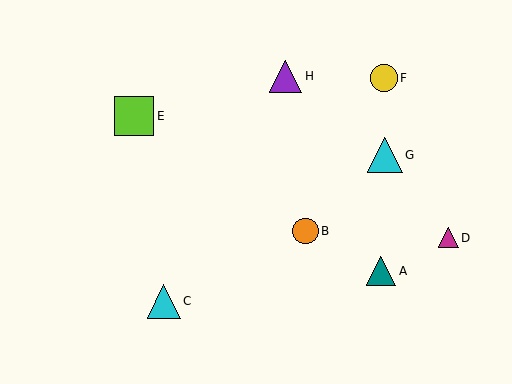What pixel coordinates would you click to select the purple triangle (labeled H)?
Click at (285, 76) to select the purple triangle H.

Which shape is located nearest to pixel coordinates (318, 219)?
The orange circle (labeled B) at (306, 231) is nearest to that location.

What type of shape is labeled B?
Shape B is an orange circle.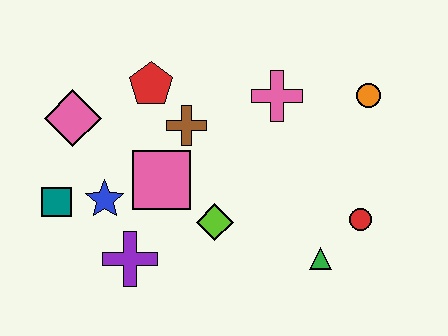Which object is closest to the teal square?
The blue star is closest to the teal square.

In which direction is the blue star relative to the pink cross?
The blue star is to the left of the pink cross.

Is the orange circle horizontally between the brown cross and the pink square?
No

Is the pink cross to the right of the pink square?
Yes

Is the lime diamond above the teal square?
No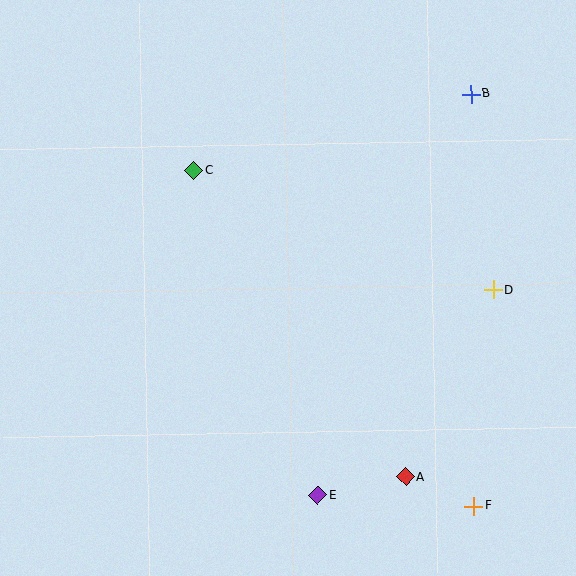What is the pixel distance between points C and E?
The distance between C and E is 348 pixels.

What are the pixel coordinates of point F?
Point F is at (474, 506).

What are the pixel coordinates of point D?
Point D is at (493, 290).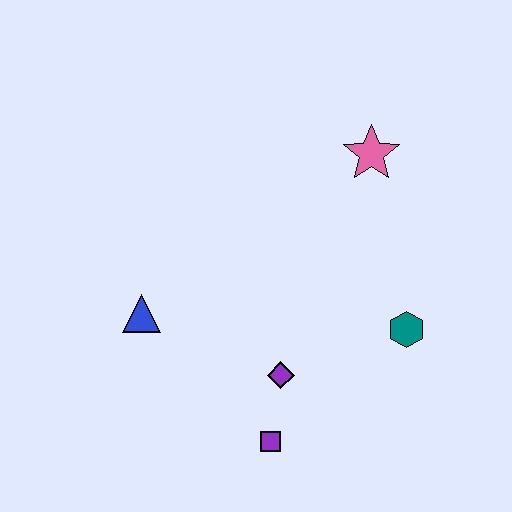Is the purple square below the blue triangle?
Yes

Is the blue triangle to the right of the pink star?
No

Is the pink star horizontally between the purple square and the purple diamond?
No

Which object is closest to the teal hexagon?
The purple diamond is closest to the teal hexagon.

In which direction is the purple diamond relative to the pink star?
The purple diamond is below the pink star.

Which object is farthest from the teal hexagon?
The blue triangle is farthest from the teal hexagon.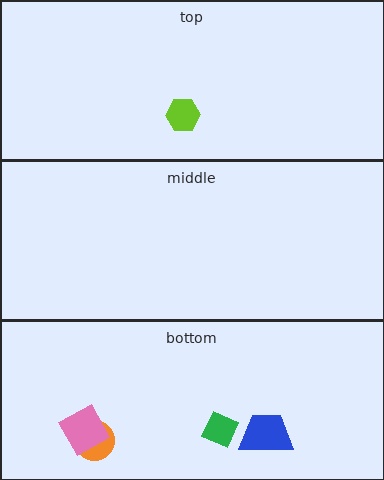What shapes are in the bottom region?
The green diamond, the orange circle, the pink square, the blue trapezoid.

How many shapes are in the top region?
1.